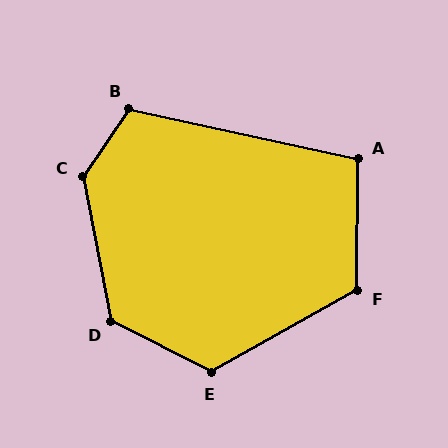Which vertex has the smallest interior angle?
A, at approximately 102 degrees.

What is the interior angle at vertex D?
Approximately 128 degrees (obtuse).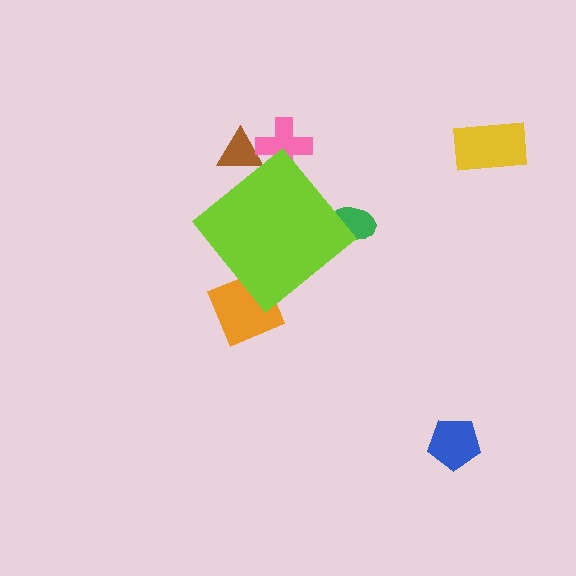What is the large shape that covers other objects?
A lime diamond.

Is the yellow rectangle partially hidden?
No, the yellow rectangle is fully visible.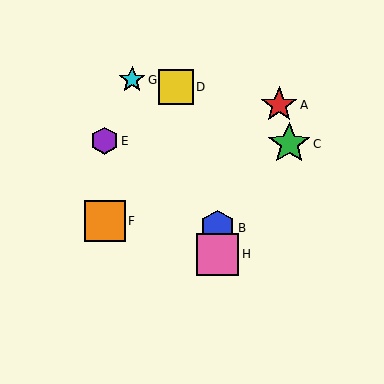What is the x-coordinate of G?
Object G is at x≈132.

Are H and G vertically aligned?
No, H is at x≈218 and G is at x≈132.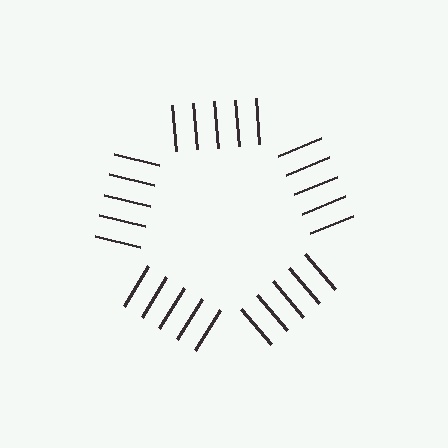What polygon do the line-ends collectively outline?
An illusory pentagon — the line segments terminate on its edges but no continuous stroke is drawn.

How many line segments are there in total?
25 — 5 along each of the 5 edges.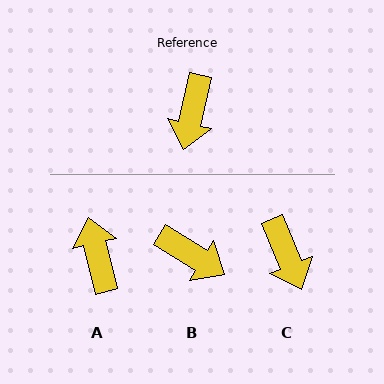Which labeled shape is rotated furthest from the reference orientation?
A, about 154 degrees away.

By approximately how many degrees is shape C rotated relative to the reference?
Approximately 35 degrees counter-clockwise.